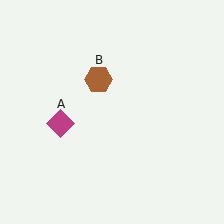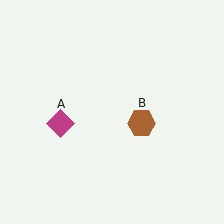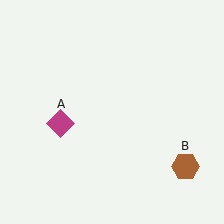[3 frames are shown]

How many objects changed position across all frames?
1 object changed position: brown hexagon (object B).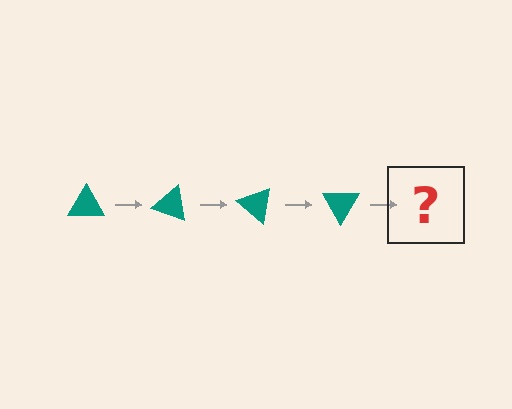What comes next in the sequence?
The next element should be a teal triangle rotated 80 degrees.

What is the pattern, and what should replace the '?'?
The pattern is that the triangle rotates 20 degrees each step. The '?' should be a teal triangle rotated 80 degrees.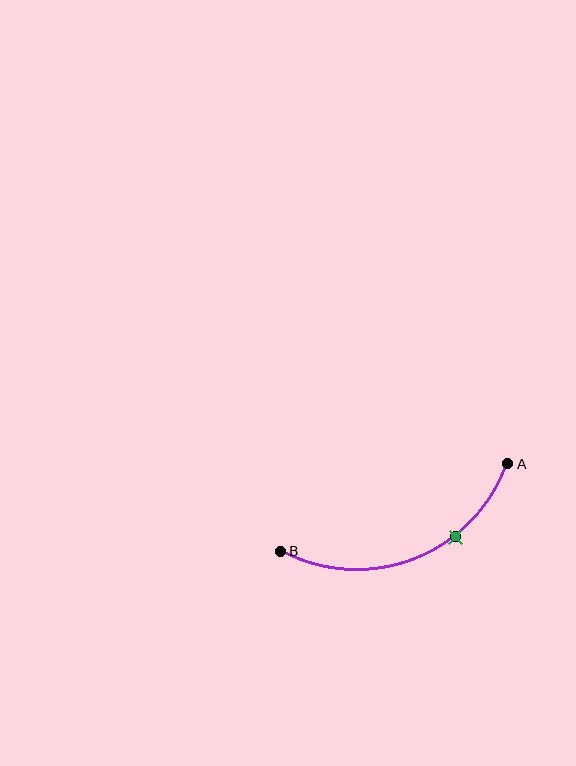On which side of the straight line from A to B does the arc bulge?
The arc bulges below the straight line connecting A and B.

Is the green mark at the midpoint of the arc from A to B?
No. The green mark lies on the arc but is closer to endpoint A. The arc midpoint would be at the point on the curve equidistant along the arc from both A and B.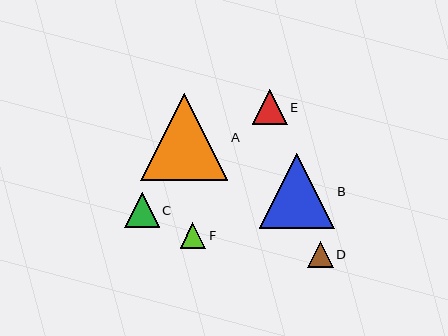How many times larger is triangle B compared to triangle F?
Triangle B is approximately 3.0 times the size of triangle F.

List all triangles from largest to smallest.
From largest to smallest: A, B, E, C, D, F.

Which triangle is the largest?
Triangle A is the largest with a size of approximately 87 pixels.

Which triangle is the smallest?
Triangle F is the smallest with a size of approximately 25 pixels.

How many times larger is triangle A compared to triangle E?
Triangle A is approximately 2.5 times the size of triangle E.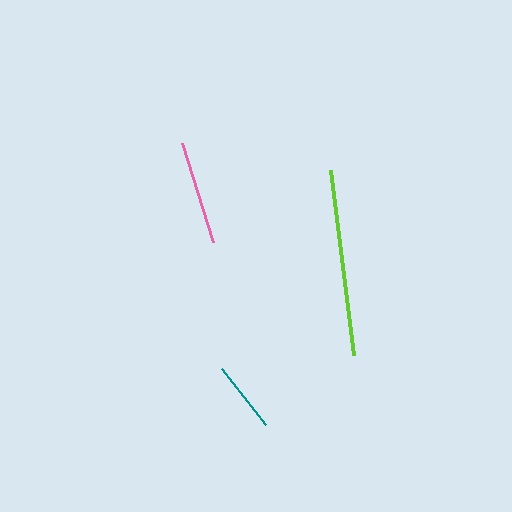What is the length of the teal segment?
The teal segment is approximately 71 pixels long.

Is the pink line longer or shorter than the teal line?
The pink line is longer than the teal line.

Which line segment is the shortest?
The teal line is the shortest at approximately 71 pixels.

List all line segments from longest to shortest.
From longest to shortest: lime, pink, teal.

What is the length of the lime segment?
The lime segment is approximately 186 pixels long.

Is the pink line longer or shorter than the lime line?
The lime line is longer than the pink line.